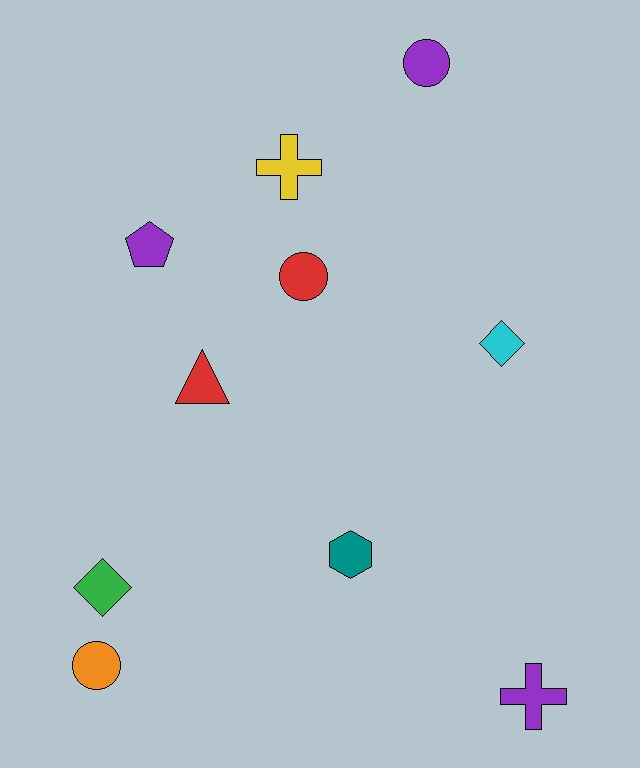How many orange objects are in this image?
There is 1 orange object.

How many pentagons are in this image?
There is 1 pentagon.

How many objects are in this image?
There are 10 objects.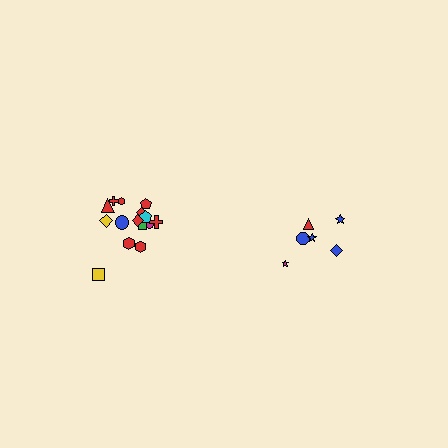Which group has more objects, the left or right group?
The left group.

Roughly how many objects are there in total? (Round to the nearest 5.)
Roughly 20 objects in total.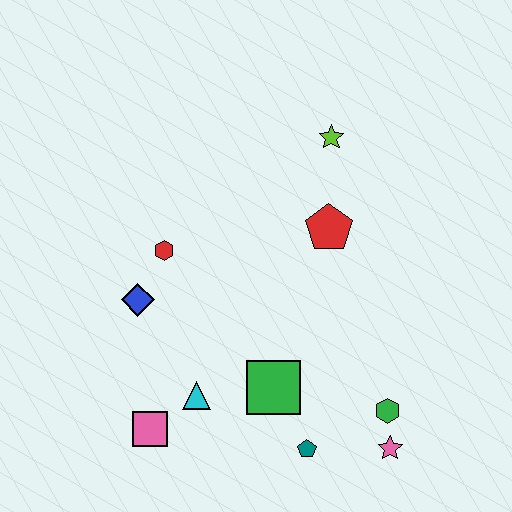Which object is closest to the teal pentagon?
The green square is closest to the teal pentagon.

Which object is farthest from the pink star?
The lime star is farthest from the pink star.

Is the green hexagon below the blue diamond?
Yes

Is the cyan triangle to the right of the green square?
No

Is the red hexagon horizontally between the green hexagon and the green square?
No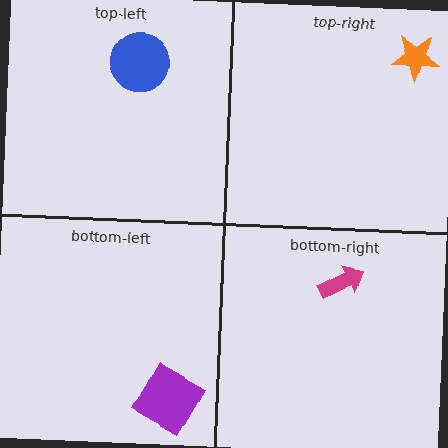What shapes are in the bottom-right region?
The magenta arrow.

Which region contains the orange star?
The top-right region.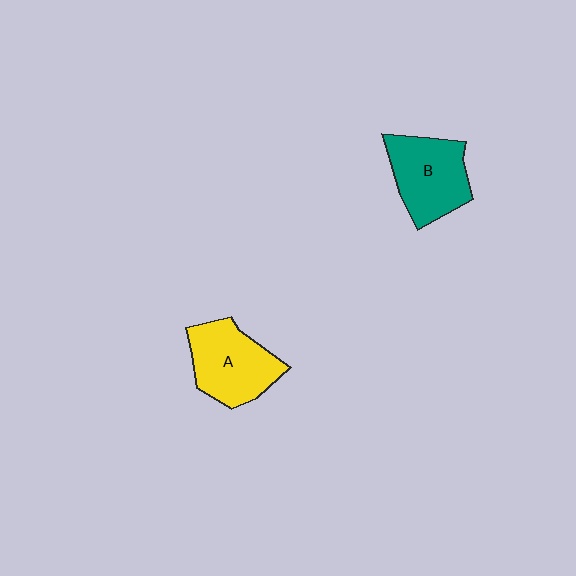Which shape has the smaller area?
Shape B (teal).